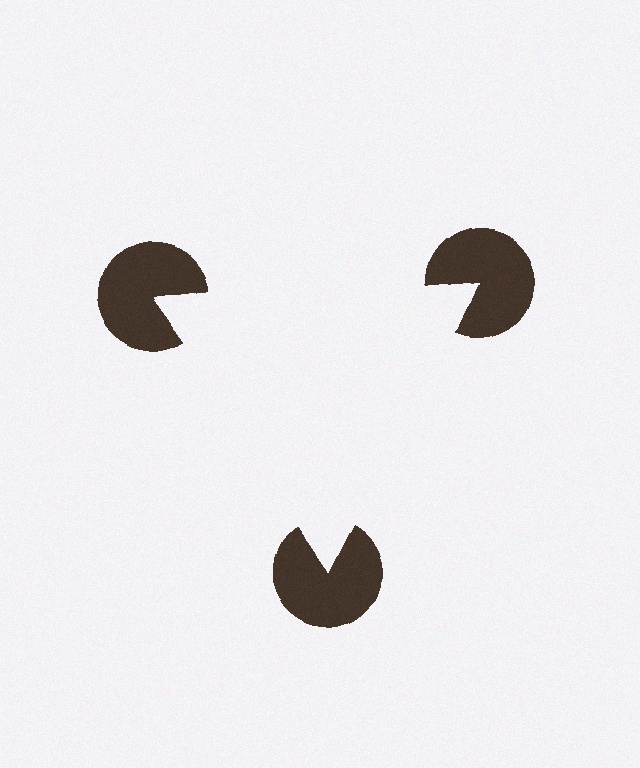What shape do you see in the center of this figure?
An illusory triangle — its edges are inferred from the aligned wedge cuts in the pac-man discs, not physically drawn.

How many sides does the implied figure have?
3 sides.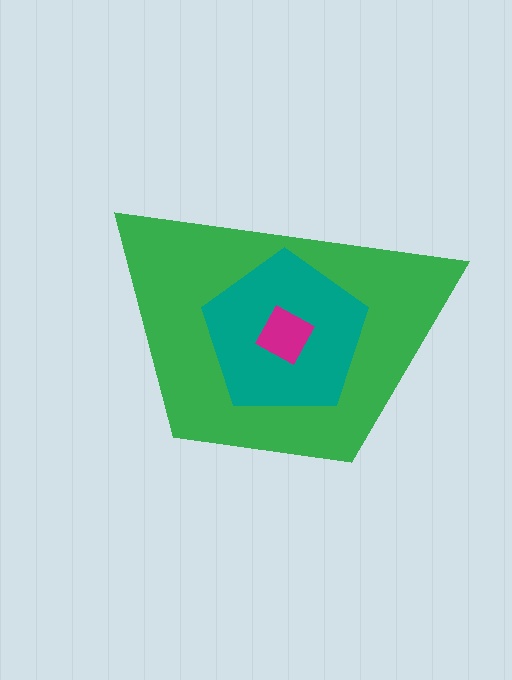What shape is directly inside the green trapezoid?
The teal pentagon.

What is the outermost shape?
The green trapezoid.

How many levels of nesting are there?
3.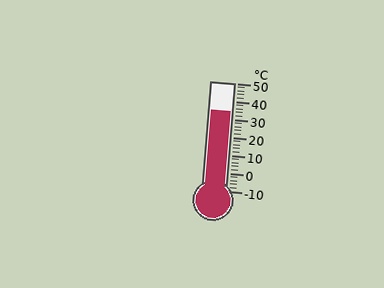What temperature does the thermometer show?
The thermometer shows approximately 34°C.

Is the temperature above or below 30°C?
The temperature is above 30°C.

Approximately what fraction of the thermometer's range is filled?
The thermometer is filled to approximately 75% of its range.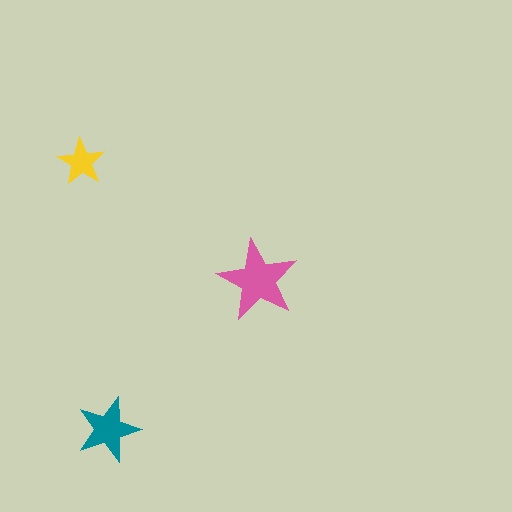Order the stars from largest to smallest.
the pink one, the teal one, the yellow one.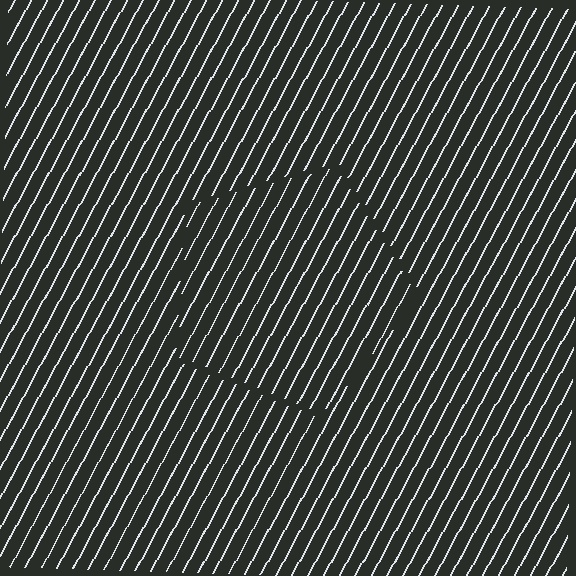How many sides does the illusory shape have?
5 sides — the line-ends trace a pentagon.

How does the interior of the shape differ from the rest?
The interior of the shape contains the same grating, shifted by half a period — the contour is defined by the phase discontinuity where line-ends from the inner and outer gratings abut.